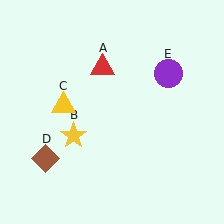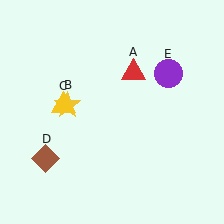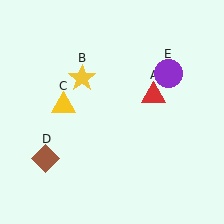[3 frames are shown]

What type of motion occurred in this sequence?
The red triangle (object A), yellow star (object B) rotated clockwise around the center of the scene.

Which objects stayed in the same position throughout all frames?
Yellow triangle (object C) and brown diamond (object D) and purple circle (object E) remained stationary.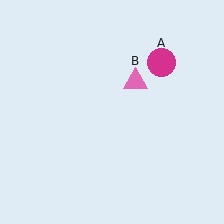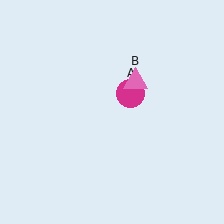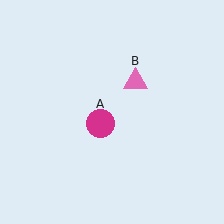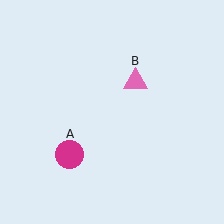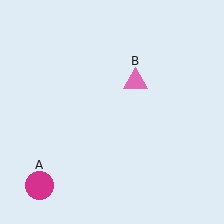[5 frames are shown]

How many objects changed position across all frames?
1 object changed position: magenta circle (object A).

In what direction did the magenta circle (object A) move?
The magenta circle (object A) moved down and to the left.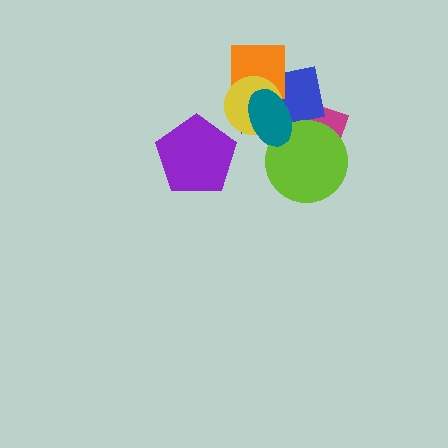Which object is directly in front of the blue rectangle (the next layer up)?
The lime circle is directly in front of the blue rectangle.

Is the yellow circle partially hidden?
Yes, it is partially covered by another shape.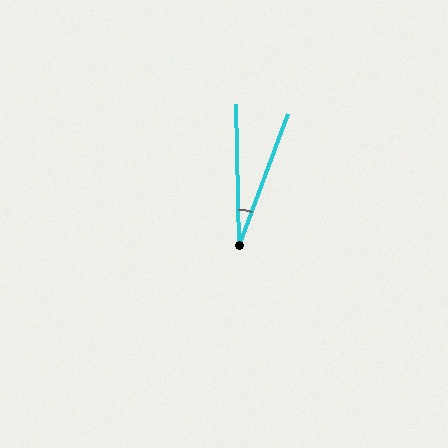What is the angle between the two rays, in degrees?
Approximately 22 degrees.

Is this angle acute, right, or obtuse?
It is acute.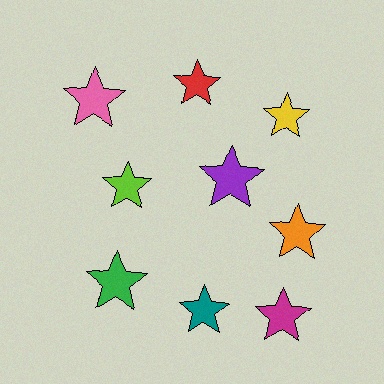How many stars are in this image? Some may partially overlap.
There are 9 stars.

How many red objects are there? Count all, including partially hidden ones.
There is 1 red object.